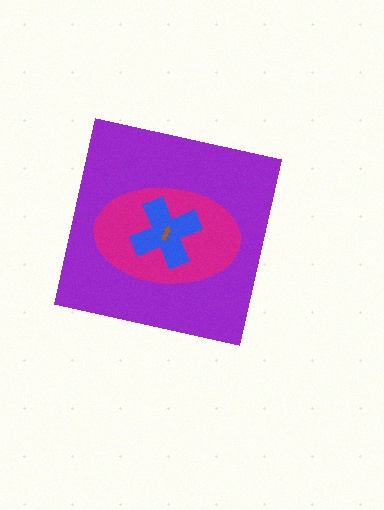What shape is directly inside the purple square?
The magenta ellipse.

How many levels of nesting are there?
4.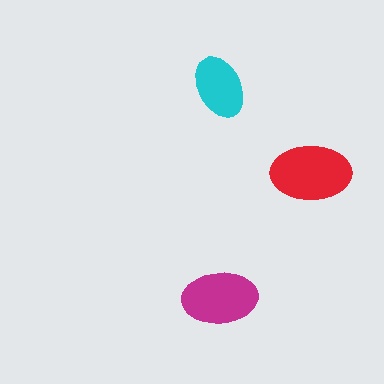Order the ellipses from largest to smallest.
the red one, the magenta one, the cyan one.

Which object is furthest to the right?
The red ellipse is rightmost.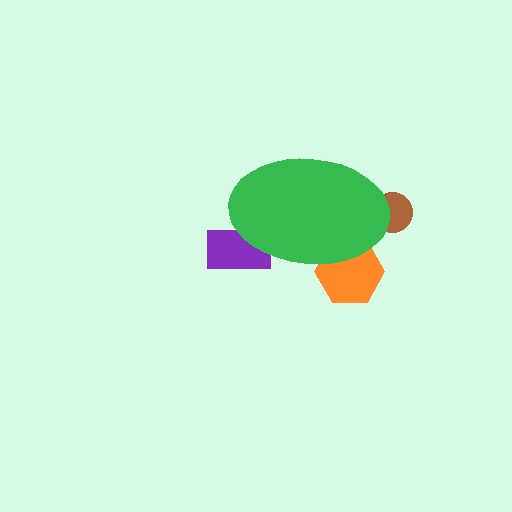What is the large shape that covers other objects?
A green ellipse.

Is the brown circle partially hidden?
Yes, the brown circle is partially hidden behind the green ellipse.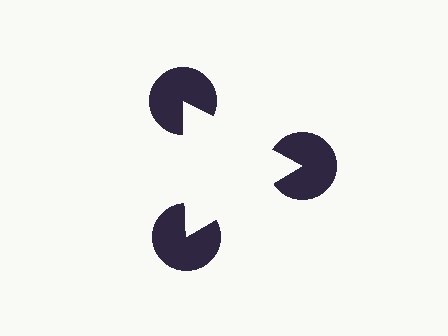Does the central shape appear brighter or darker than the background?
It typically appears slightly brighter than the background, even though no actual brightness change is drawn.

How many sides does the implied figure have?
3 sides.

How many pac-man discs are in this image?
There are 3 — one at each vertex of the illusory triangle.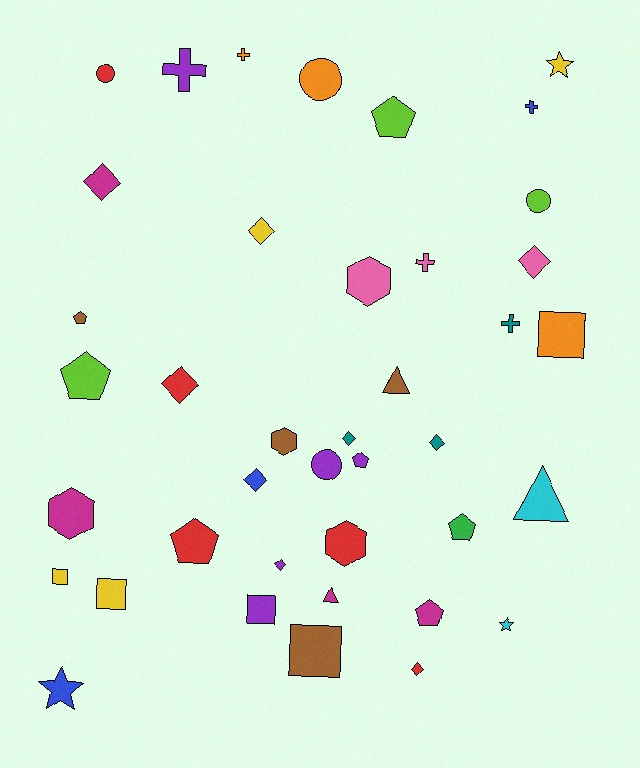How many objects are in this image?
There are 40 objects.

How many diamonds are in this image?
There are 9 diamonds.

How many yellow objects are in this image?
There are 4 yellow objects.